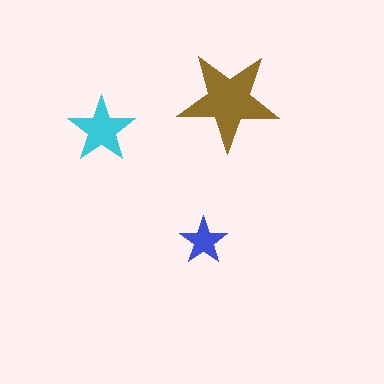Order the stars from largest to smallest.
the brown one, the cyan one, the blue one.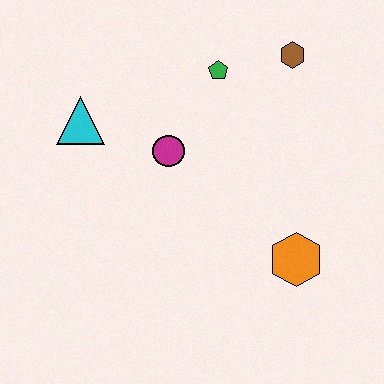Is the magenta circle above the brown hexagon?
No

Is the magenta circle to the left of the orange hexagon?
Yes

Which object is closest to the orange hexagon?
The magenta circle is closest to the orange hexagon.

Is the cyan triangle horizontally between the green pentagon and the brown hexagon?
No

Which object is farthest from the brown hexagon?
The cyan triangle is farthest from the brown hexagon.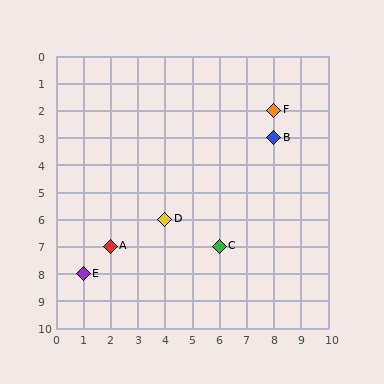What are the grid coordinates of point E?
Point E is at grid coordinates (1, 8).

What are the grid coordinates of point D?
Point D is at grid coordinates (4, 6).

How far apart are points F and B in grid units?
Points F and B are 1 row apart.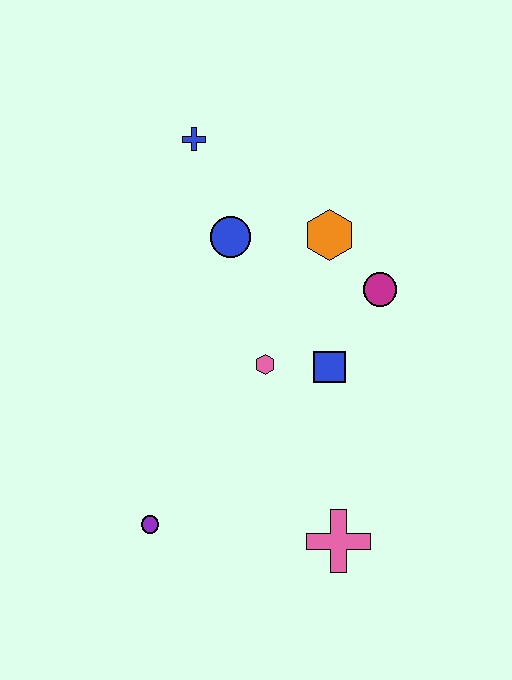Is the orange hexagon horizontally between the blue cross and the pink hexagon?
No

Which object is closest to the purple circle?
The pink cross is closest to the purple circle.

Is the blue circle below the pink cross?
No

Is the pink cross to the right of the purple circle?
Yes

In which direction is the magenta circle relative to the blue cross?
The magenta circle is to the right of the blue cross.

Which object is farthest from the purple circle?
The blue cross is farthest from the purple circle.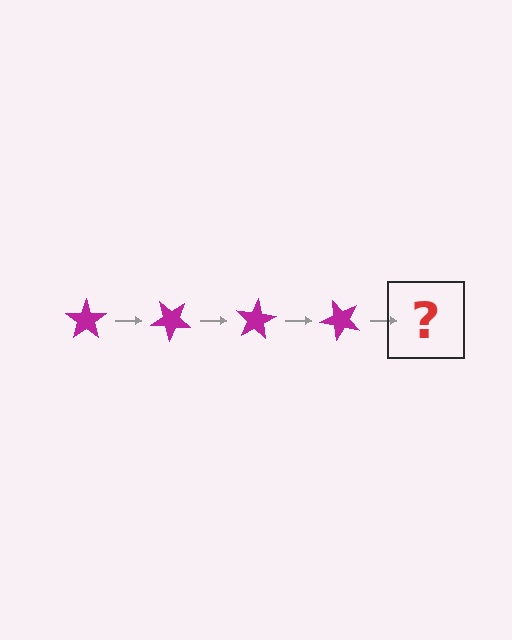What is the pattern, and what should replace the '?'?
The pattern is that the star rotates 40 degrees each step. The '?' should be a magenta star rotated 160 degrees.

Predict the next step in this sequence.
The next step is a magenta star rotated 160 degrees.